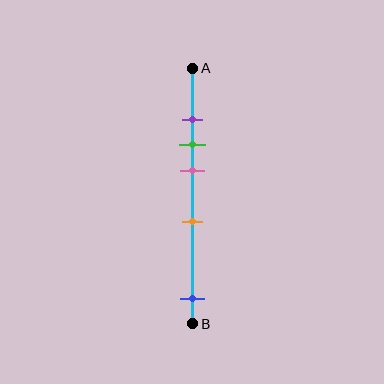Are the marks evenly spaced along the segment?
No, the marks are not evenly spaced.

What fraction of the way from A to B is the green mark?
The green mark is approximately 30% (0.3) of the way from A to B.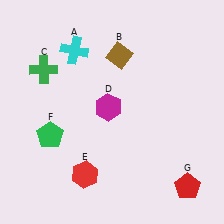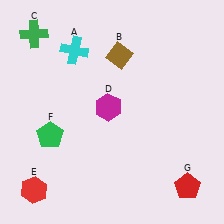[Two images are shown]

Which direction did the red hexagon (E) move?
The red hexagon (E) moved left.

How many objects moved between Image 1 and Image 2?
2 objects moved between the two images.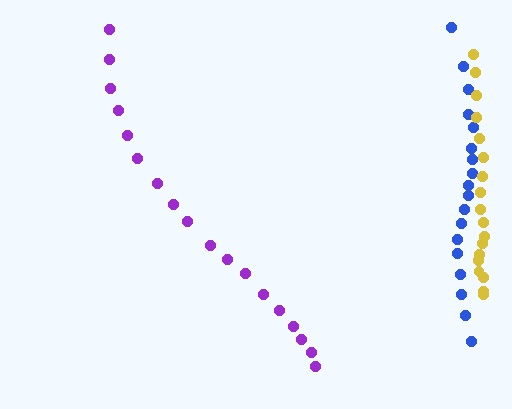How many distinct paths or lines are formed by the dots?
There are 3 distinct paths.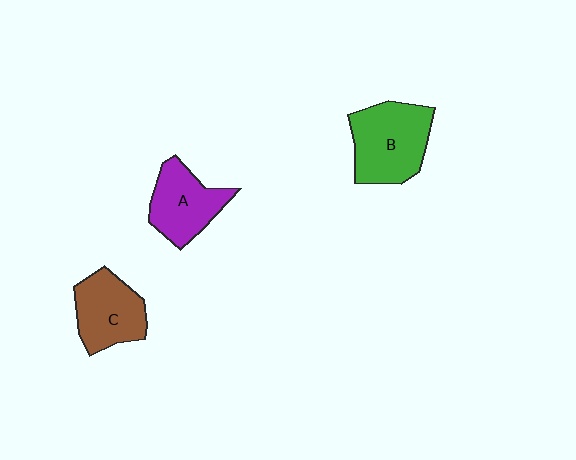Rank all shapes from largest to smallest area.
From largest to smallest: B (green), C (brown), A (purple).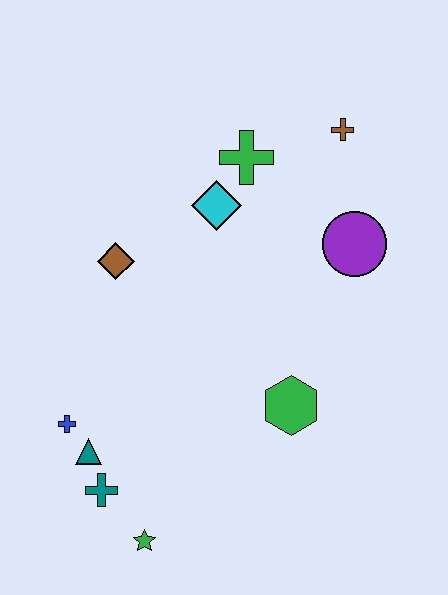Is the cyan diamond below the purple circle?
No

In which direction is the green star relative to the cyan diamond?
The green star is below the cyan diamond.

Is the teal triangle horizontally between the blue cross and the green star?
Yes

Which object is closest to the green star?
The teal cross is closest to the green star.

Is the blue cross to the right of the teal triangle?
No